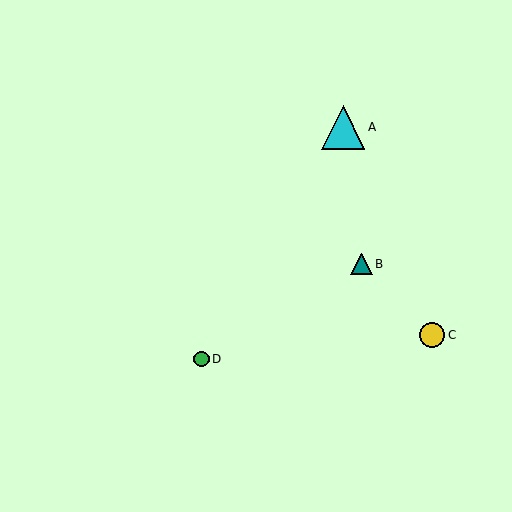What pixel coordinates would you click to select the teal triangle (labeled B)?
Click at (361, 264) to select the teal triangle B.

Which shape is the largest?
The cyan triangle (labeled A) is the largest.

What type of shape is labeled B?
Shape B is a teal triangle.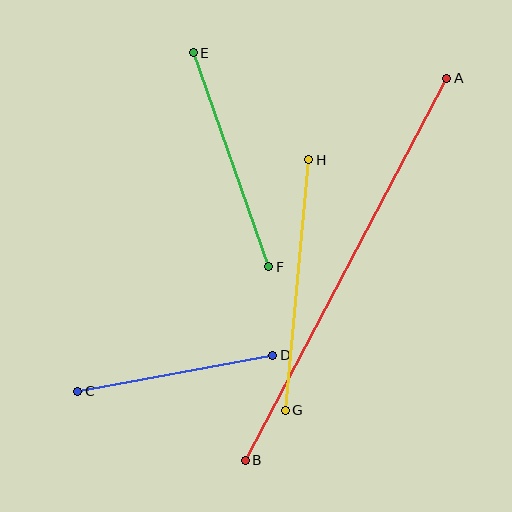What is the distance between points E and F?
The distance is approximately 227 pixels.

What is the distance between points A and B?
The distance is approximately 432 pixels.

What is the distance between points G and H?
The distance is approximately 252 pixels.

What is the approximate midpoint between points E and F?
The midpoint is at approximately (231, 160) pixels.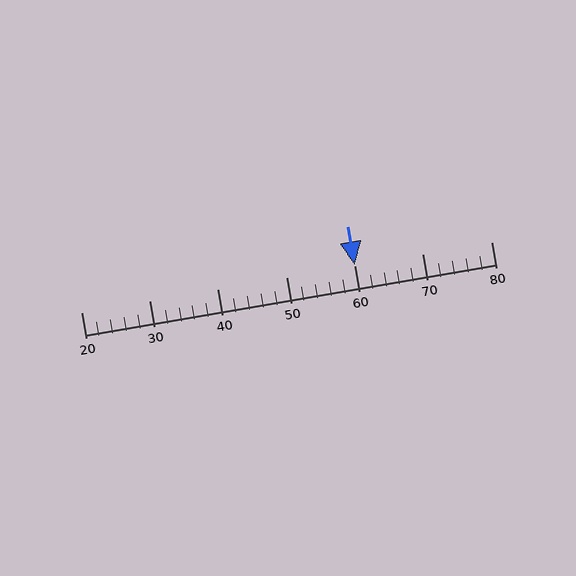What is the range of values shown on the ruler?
The ruler shows values from 20 to 80.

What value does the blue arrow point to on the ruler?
The blue arrow points to approximately 60.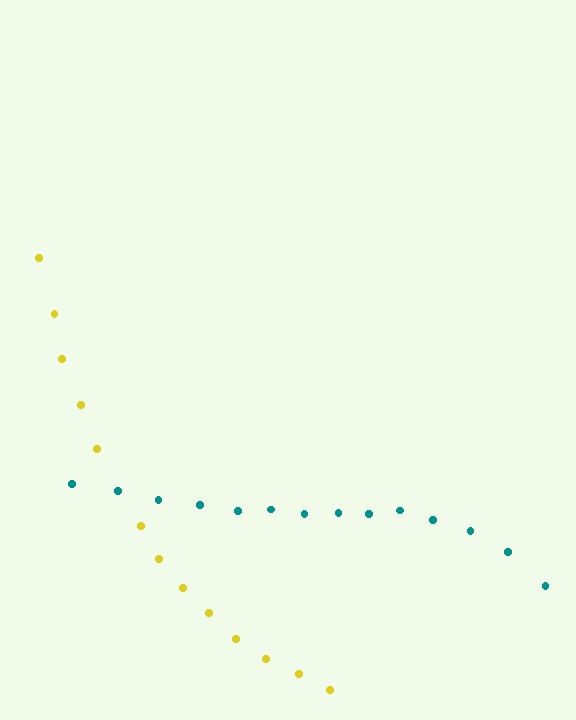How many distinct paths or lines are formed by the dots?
There are 2 distinct paths.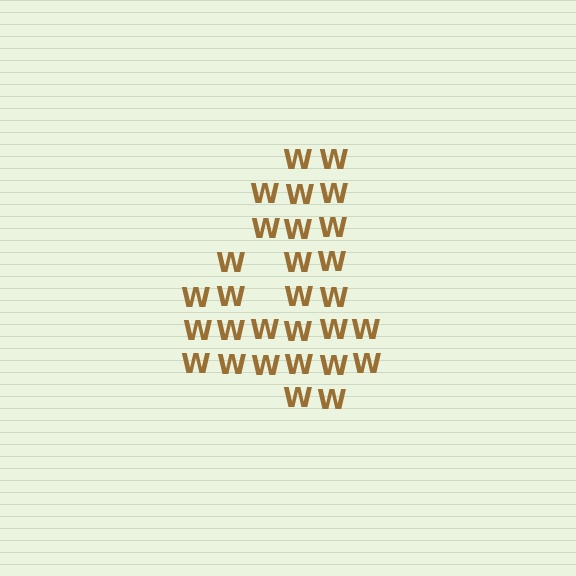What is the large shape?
The large shape is the digit 4.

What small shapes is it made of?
It is made of small letter W's.